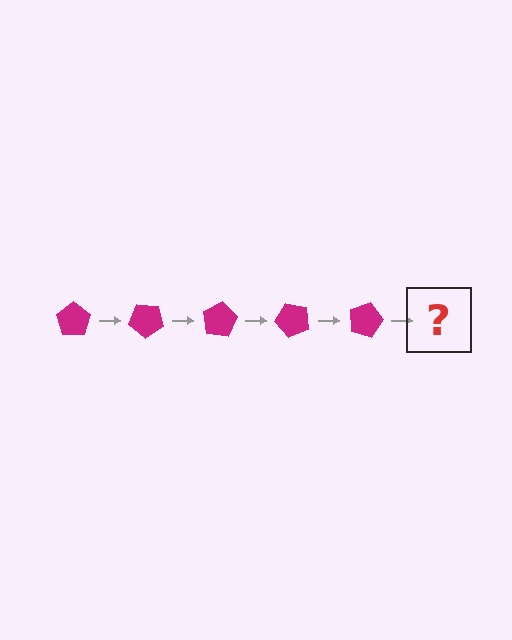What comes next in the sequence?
The next element should be a magenta pentagon rotated 200 degrees.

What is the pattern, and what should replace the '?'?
The pattern is that the pentagon rotates 40 degrees each step. The '?' should be a magenta pentagon rotated 200 degrees.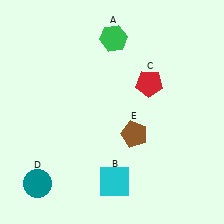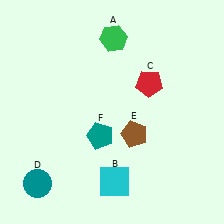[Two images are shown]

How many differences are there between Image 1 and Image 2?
There is 1 difference between the two images.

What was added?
A teal pentagon (F) was added in Image 2.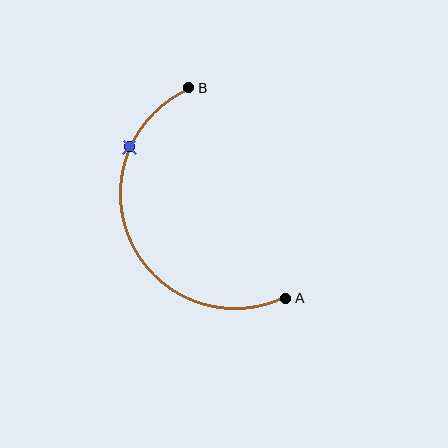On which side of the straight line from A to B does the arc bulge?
The arc bulges to the left of the straight line connecting A and B.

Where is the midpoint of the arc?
The arc midpoint is the point on the curve farthest from the straight line joining A and B. It sits to the left of that line.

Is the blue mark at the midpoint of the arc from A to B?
No. The blue mark lies on the arc but is closer to endpoint B. The arc midpoint would be at the point on the curve equidistant along the arc from both A and B.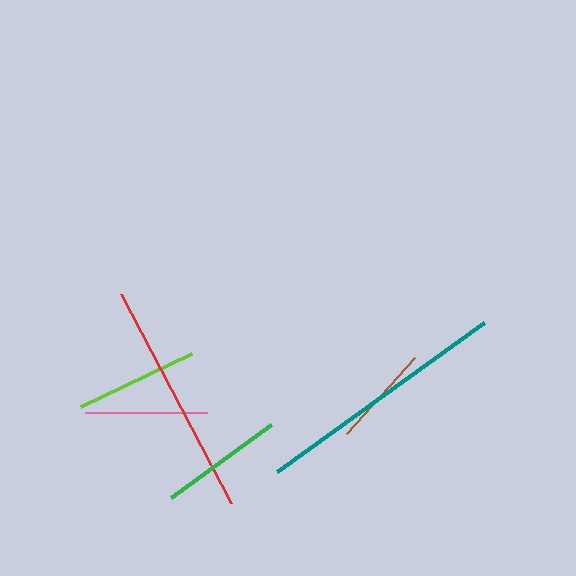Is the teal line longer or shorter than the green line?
The teal line is longer than the green line.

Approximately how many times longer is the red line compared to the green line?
The red line is approximately 1.9 times the length of the green line.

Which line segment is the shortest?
The brown line is the shortest at approximately 103 pixels.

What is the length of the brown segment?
The brown segment is approximately 103 pixels long.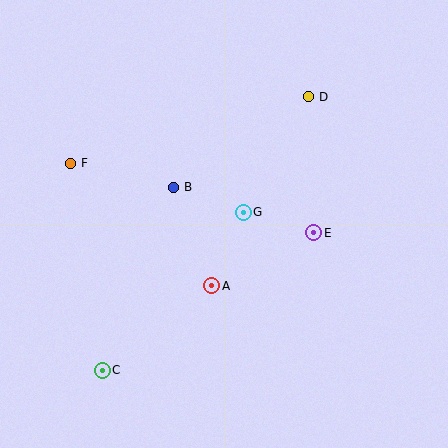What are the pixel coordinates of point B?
Point B is at (174, 187).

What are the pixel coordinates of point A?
Point A is at (212, 286).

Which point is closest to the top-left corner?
Point F is closest to the top-left corner.